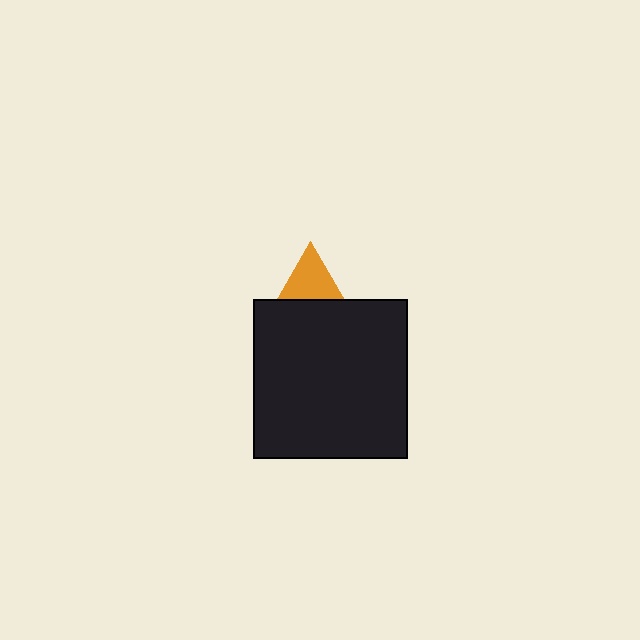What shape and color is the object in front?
The object in front is a black rectangle.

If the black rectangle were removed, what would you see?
You would see the complete orange triangle.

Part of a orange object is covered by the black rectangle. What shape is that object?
It is a triangle.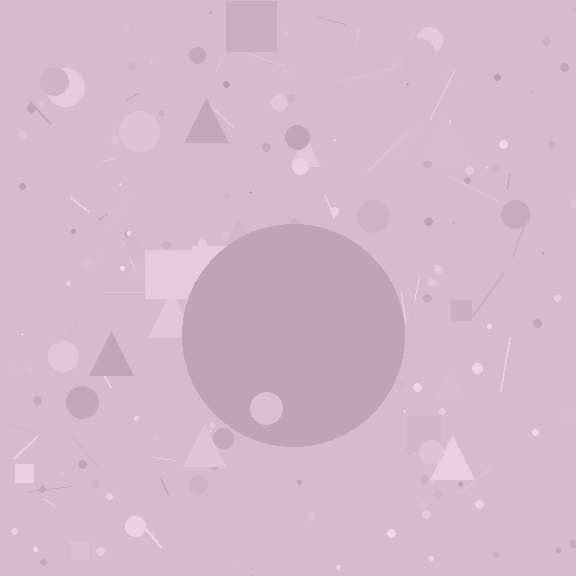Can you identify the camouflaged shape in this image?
The camouflaged shape is a circle.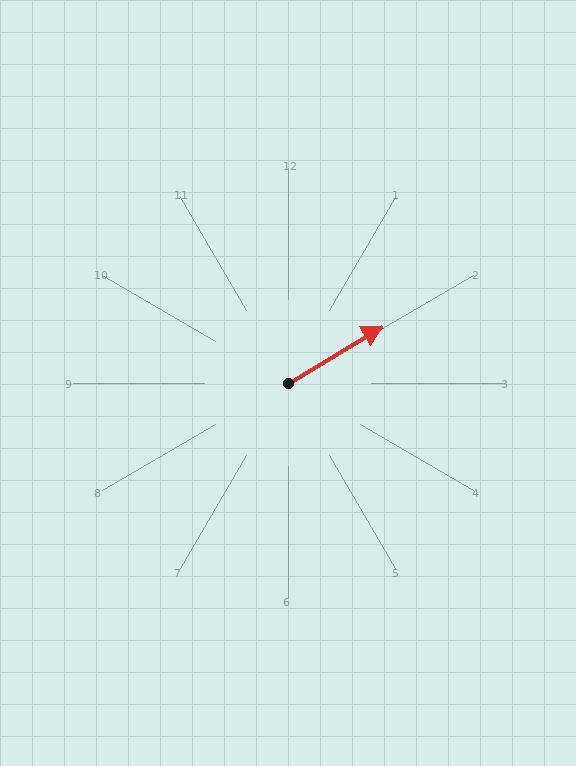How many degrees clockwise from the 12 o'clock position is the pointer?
Approximately 59 degrees.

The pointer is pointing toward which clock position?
Roughly 2 o'clock.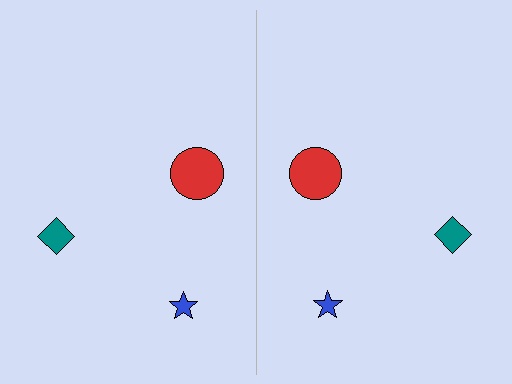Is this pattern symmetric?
Yes, this pattern has bilateral (reflection) symmetry.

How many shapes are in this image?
There are 6 shapes in this image.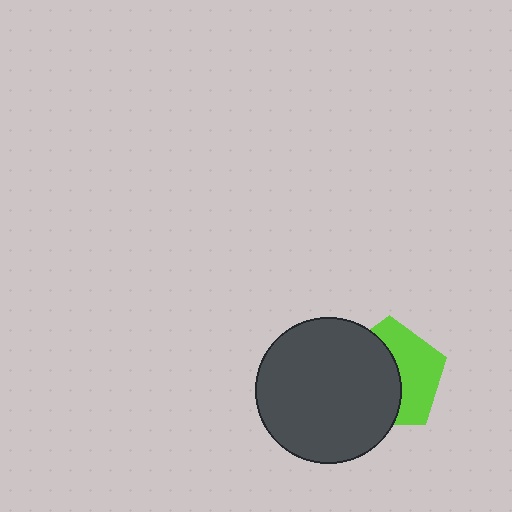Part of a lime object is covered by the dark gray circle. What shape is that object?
It is a pentagon.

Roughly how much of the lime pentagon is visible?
About half of it is visible (roughly 46%).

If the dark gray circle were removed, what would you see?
You would see the complete lime pentagon.